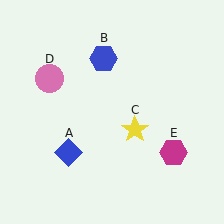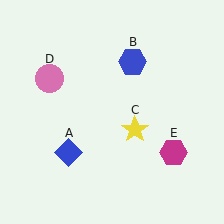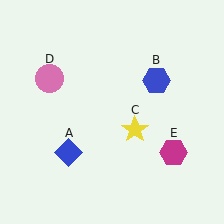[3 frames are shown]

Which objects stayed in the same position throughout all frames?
Blue diamond (object A) and yellow star (object C) and pink circle (object D) and magenta hexagon (object E) remained stationary.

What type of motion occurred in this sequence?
The blue hexagon (object B) rotated clockwise around the center of the scene.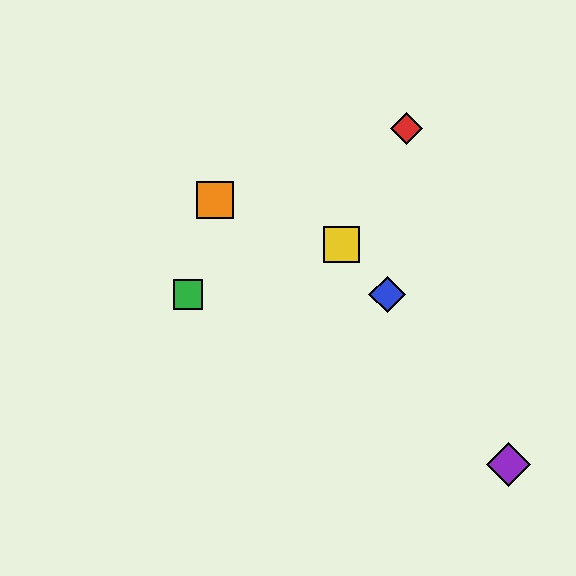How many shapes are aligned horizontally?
2 shapes (the blue diamond, the green square) are aligned horizontally.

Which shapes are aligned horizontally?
The blue diamond, the green square are aligned horizontally.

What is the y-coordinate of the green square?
The green square is at y≈294.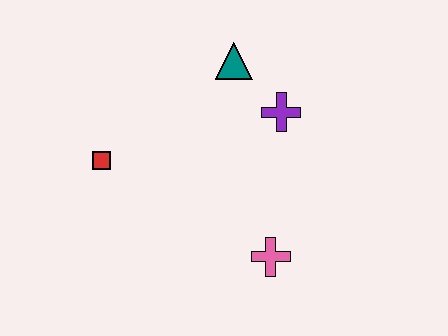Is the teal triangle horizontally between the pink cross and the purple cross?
No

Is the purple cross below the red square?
No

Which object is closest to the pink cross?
The purple cross is closest to the pink cross.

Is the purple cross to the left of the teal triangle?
No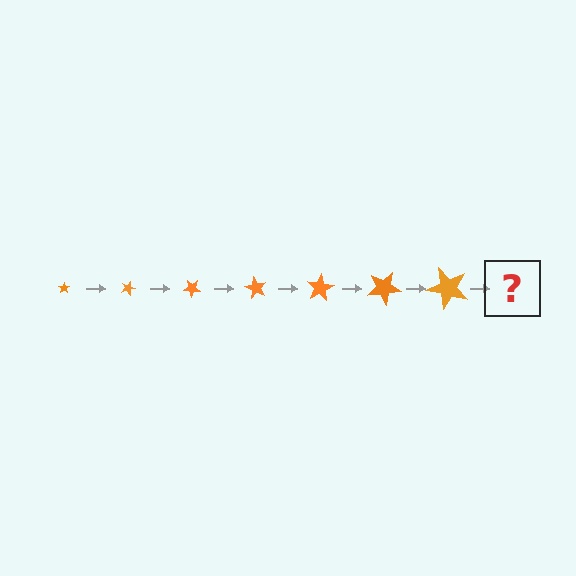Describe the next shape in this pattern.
It should be a star, larger than the previous one and rotated 140 degrees from the start.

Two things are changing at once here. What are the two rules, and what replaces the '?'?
The two rules are that the star grows larger each step and it rotates 20 degrees each step. The '?' should be a star, larger than the previous one and rotated 140 degrees from the start.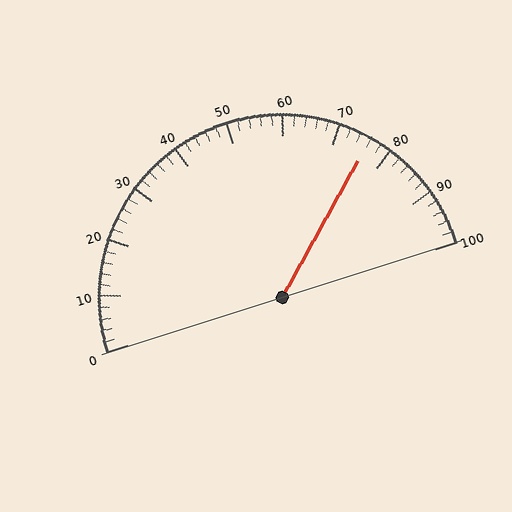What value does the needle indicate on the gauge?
The needle indicates approximately 76.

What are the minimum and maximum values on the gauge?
The gauge ranges from 0 to 100.